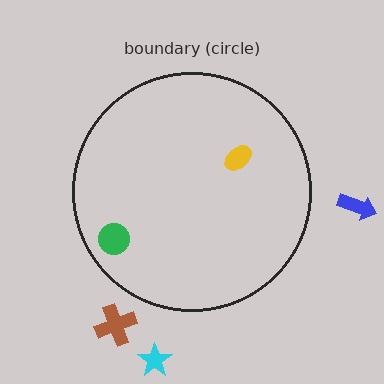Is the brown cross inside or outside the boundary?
Outside.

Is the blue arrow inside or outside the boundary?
Outside.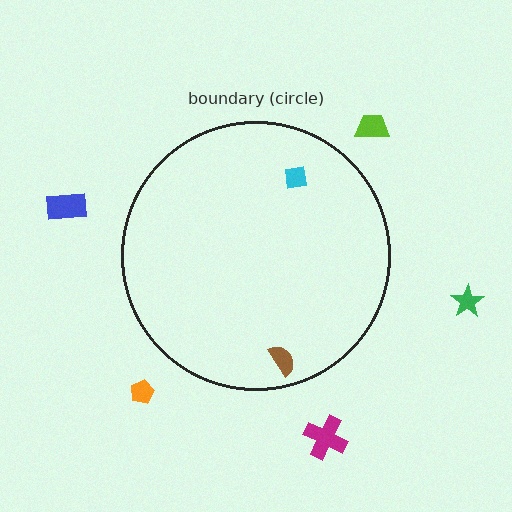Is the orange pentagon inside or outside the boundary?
Outside.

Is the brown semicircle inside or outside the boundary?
Inside.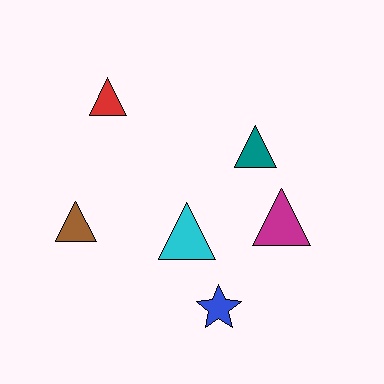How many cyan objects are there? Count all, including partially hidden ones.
There is 1 cyan object.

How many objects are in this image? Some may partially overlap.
There are 6 objects.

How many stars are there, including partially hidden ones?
There is 1 star.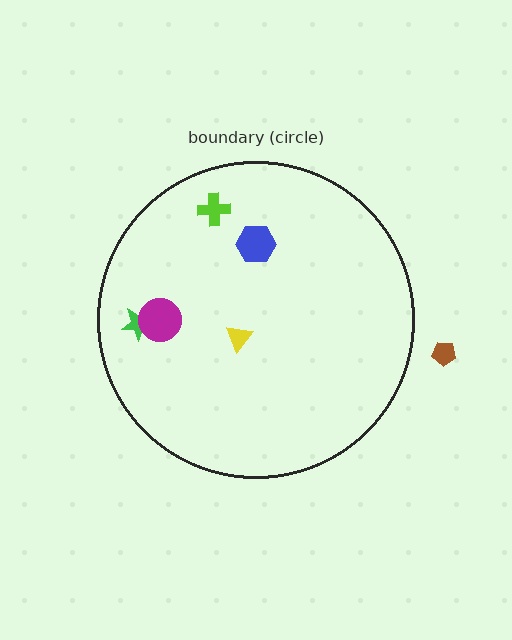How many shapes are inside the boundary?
5 inside, 1 outside.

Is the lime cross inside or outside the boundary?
Inside.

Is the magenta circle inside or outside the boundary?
Inside.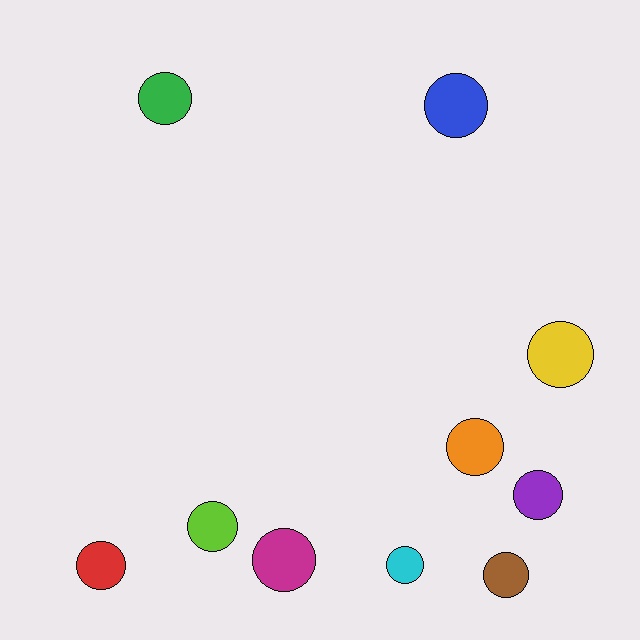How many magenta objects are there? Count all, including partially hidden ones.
There is 1 magenta object.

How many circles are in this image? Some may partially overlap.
There are 10 circles.